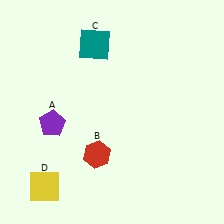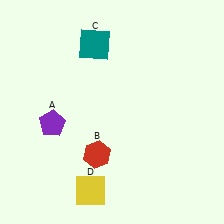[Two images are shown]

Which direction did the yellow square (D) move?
The yellow square (D) moved right.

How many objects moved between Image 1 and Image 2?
1 object moved between the two images.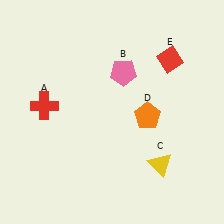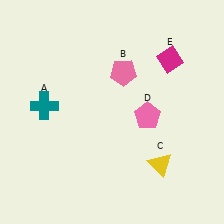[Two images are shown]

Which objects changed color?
A changed from red to teal. D changed from orange to pink. E changed from red to magenta.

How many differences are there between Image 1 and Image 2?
There are 3 differences between the two images.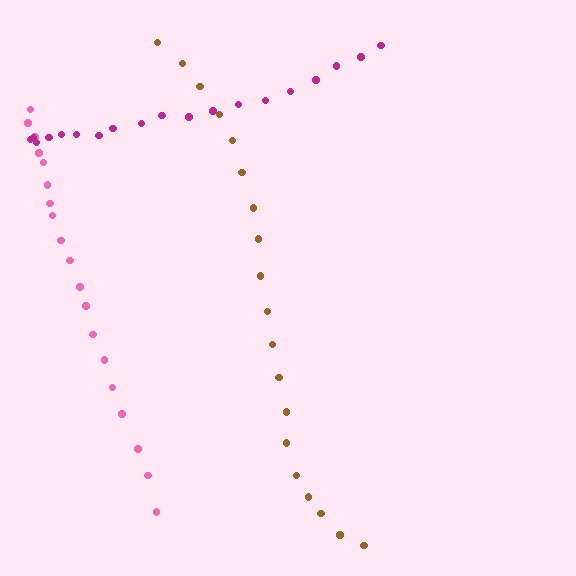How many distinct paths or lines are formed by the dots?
There are 3 distinct paths.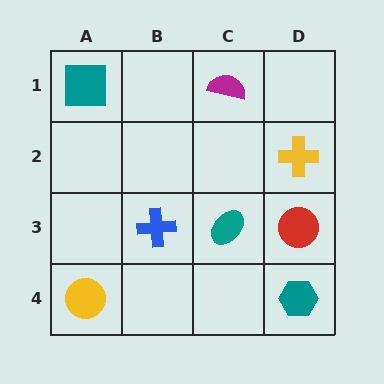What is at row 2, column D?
A yellow cross.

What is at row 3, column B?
A blue cross.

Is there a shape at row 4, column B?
No, that cell is empty.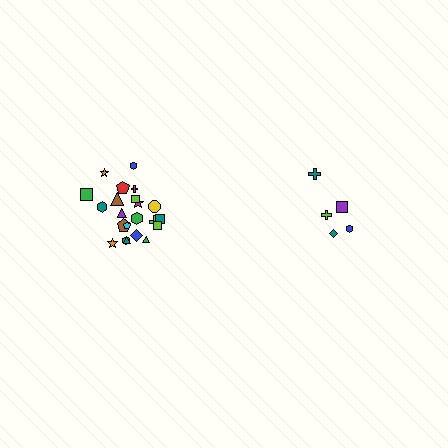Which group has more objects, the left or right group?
The left group.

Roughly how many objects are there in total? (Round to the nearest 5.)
Roughly 25 objects in total.